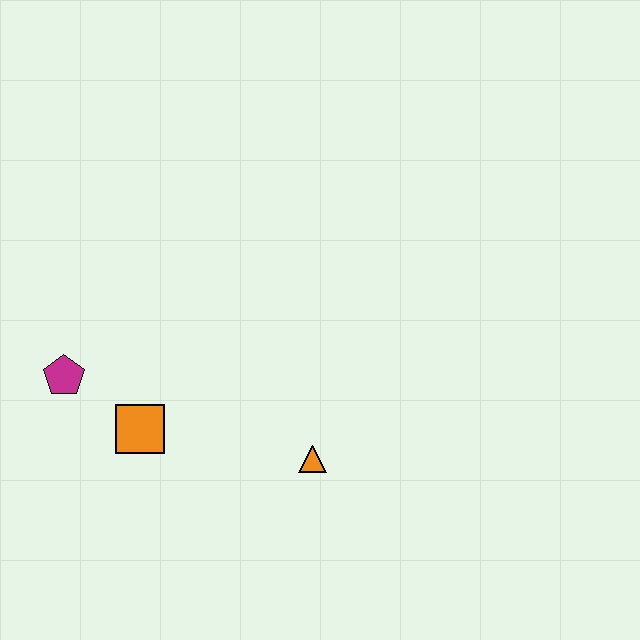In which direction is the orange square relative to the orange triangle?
The orange square is to the left of the orange triangle.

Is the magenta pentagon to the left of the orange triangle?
Yes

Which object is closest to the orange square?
The magenta pentagon is closest to the orange square.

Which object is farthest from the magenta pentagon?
The orange triangle is farthest from the magenta pentagon.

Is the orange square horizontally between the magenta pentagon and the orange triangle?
Yes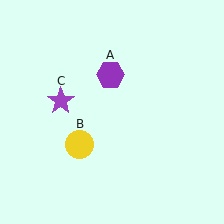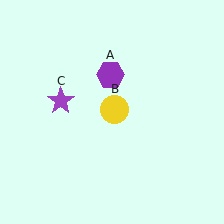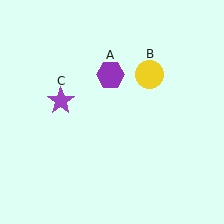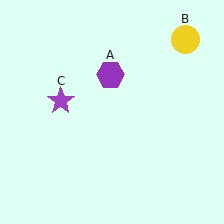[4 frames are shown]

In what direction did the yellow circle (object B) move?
The yellow circle (object B) moved up and to the right.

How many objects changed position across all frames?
1 object changed position: yellow circle (object B).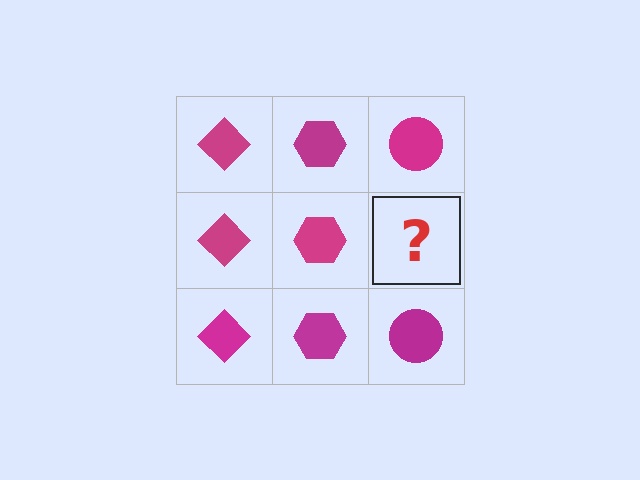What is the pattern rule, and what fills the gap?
The rule is that each column has a consistent shape. The gap should be filled with a magenta circle.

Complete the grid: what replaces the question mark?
The question mark should be replaced with a magenta circle.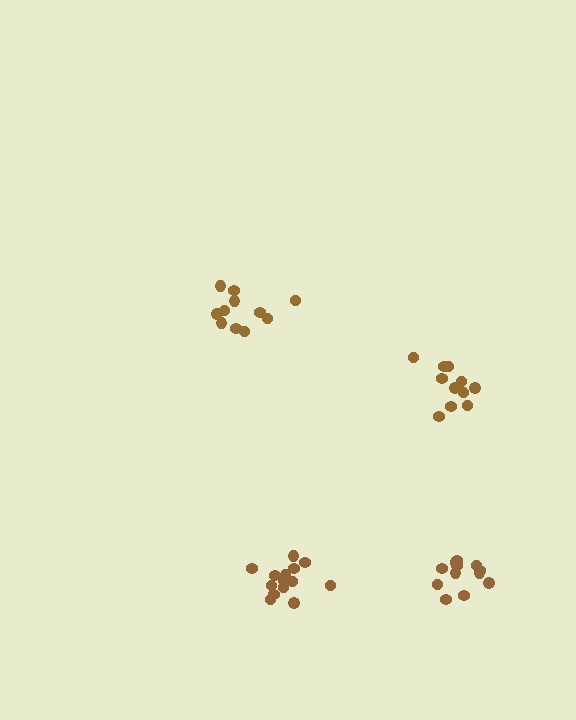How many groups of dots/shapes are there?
There are 4 groups.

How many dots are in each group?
Group 1: 14 dots, Group 2: 12 dots, Group 3: 11 dots, Group 4: 11 dots (48 total).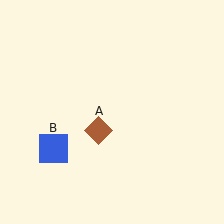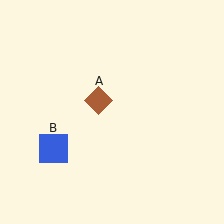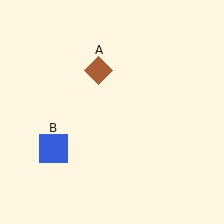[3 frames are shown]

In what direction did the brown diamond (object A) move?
The brown diamond (object A) moved up.